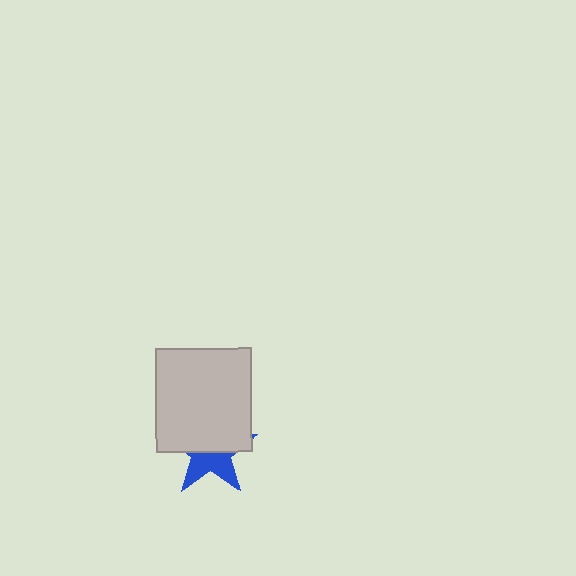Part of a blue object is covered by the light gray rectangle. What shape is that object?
It is a star.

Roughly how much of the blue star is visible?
A small part of it is visible (roughly 43%).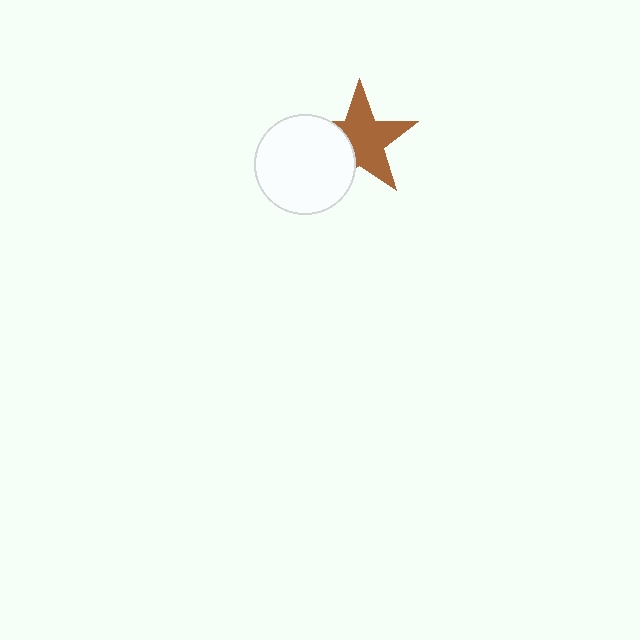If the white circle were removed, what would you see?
You would see the complete brown star.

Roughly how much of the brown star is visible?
Most of it is visible (roughly 68%).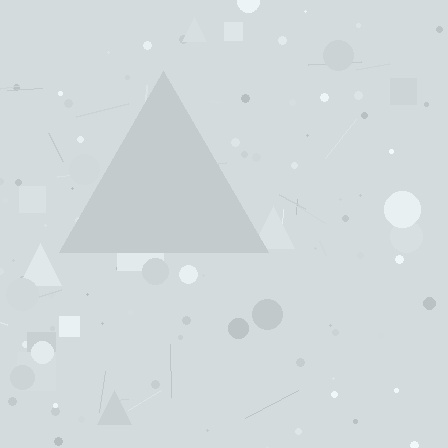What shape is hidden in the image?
A triangle is hidden in the image.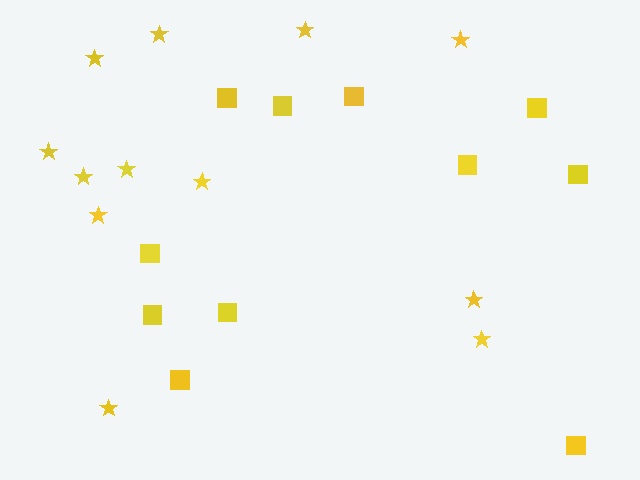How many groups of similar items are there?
There are 2 groups: one group of stars (12) and one group of squares (11).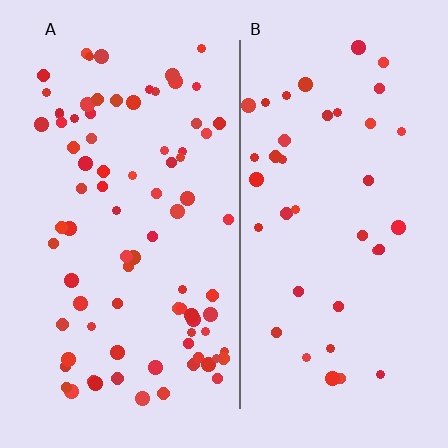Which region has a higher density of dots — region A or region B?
A (the left).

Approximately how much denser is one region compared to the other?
Approximately 2.1× — region A over region B.